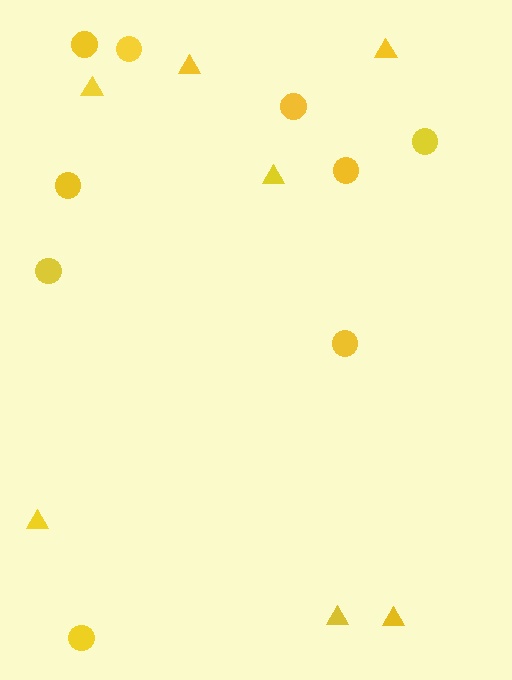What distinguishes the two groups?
There are 2 groups: one group of circles (9) and one group of triangles (7).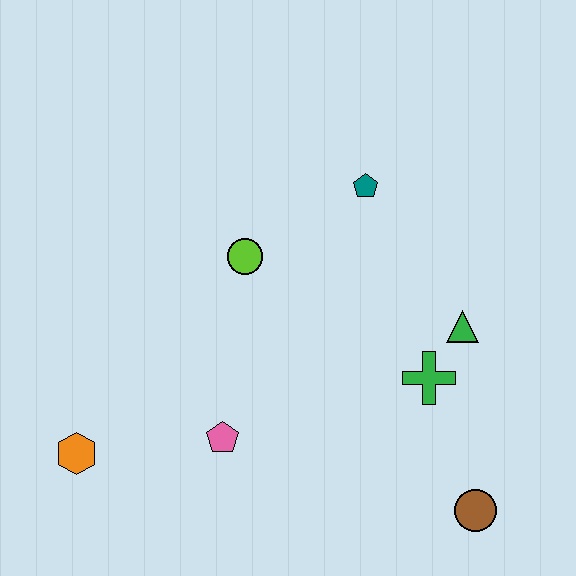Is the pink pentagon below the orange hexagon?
No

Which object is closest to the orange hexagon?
The pink pentagon is closest to the orange hexagon.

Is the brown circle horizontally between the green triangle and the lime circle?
No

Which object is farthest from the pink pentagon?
The teal pentagon is farthest from the pink pentagon.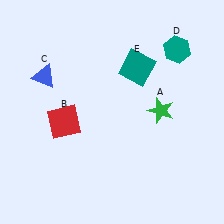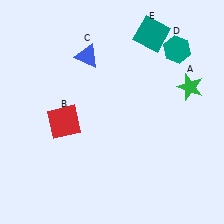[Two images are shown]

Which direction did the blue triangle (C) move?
The blue triangle (C) moved right.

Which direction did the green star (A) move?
The green star (A) moved right.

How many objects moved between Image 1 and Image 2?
3 objects moved between the two images.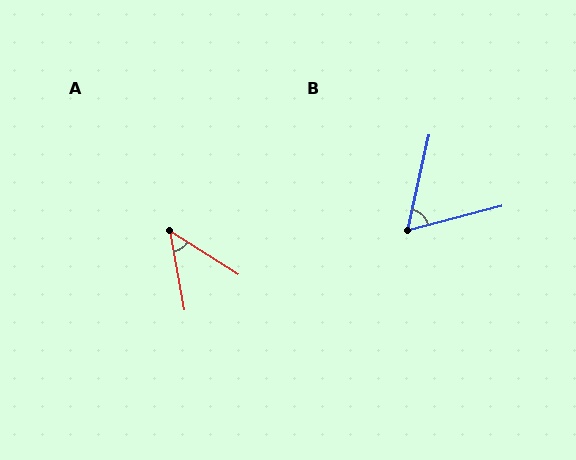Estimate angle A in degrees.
Approximately 47 degrees.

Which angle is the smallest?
A, at approximately 47 degrees.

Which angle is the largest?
B, at approximately 63 degrees.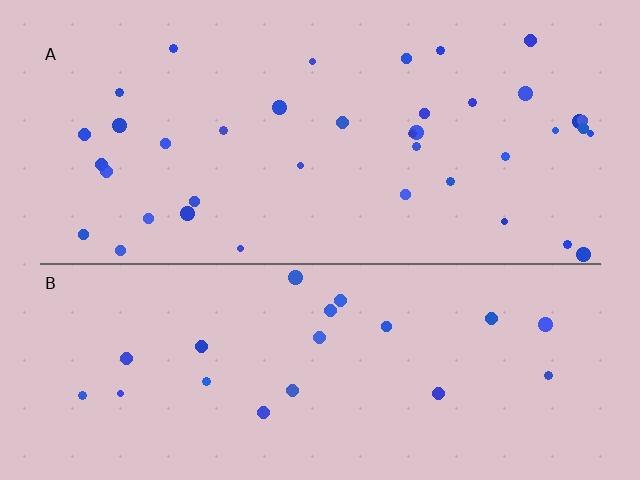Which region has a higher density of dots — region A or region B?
A (the top).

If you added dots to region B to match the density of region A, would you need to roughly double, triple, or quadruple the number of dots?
Approximately double.